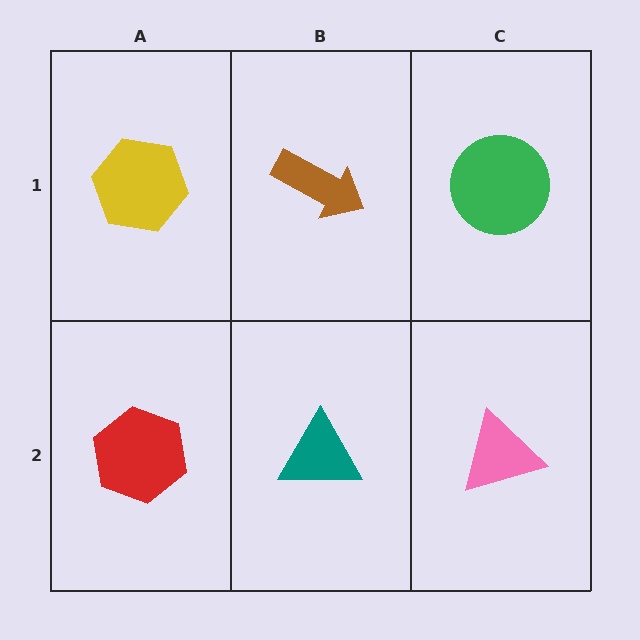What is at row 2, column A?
A red hexagon.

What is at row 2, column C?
A pink triangle.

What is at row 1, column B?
A brown arrow.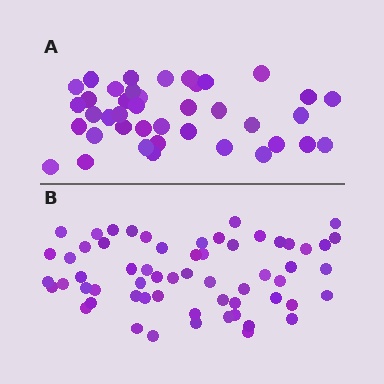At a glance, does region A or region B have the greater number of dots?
Region B (the bottom region) has more dots.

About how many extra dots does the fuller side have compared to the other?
Region B has approximately 20 more dots than region A.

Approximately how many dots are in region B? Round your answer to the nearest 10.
About 60 dots.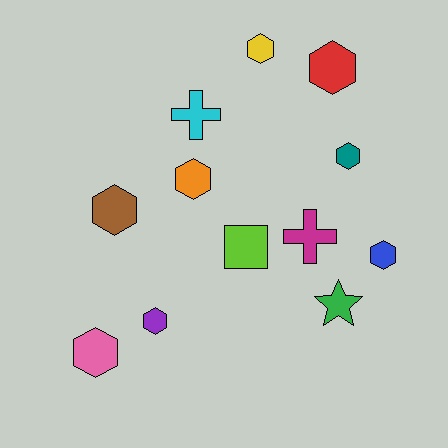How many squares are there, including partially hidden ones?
There is 1 square.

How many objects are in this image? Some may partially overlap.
There are 12 objects.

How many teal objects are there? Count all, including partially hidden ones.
There is 1 teal object.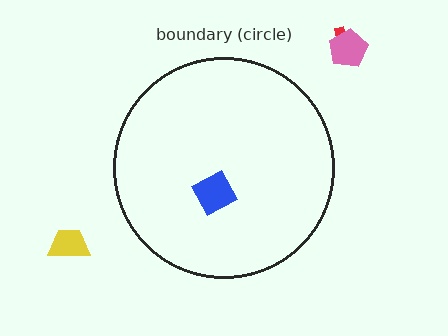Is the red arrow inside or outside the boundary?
Outside.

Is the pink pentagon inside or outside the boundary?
Outside.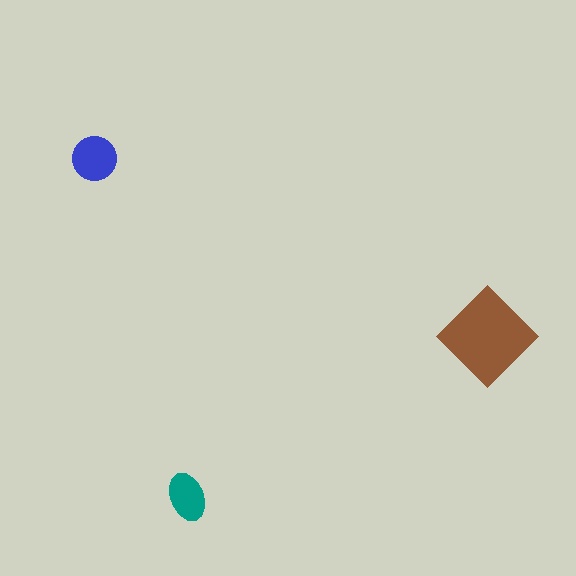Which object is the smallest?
The teal ellipse.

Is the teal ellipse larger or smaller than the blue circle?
Smaller.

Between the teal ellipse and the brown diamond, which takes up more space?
The brown diamond.